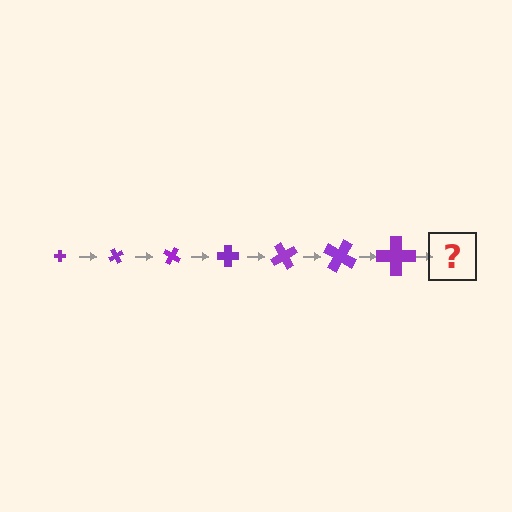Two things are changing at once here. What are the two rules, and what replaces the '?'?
The two rules are that the cross grows larger each step and it rotates 60 degrees each step. The '?' should be a cross, larger than the previous one and rotated 420 degrees from the start.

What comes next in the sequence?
The next element should be a cross, larger than the previous one and rotated 420 degrees from the start.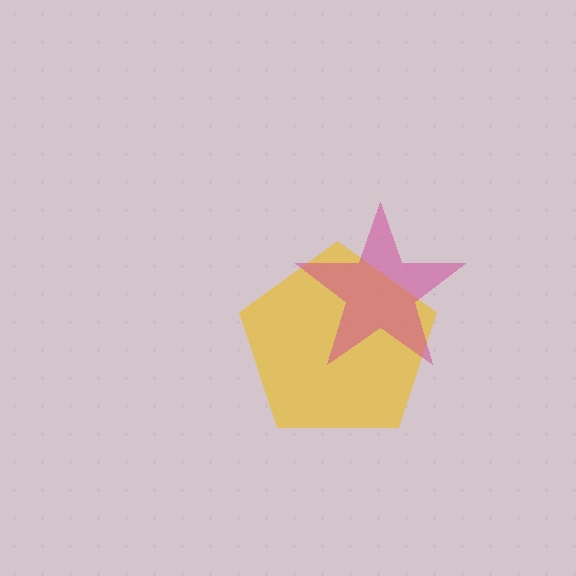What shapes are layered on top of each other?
The layered shapes are: a yellow pentagon, a magenta star.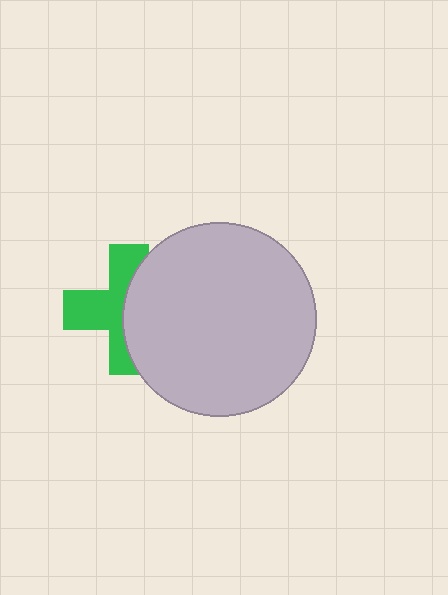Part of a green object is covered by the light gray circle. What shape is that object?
It is a cross.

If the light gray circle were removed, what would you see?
You would see the complete green cross.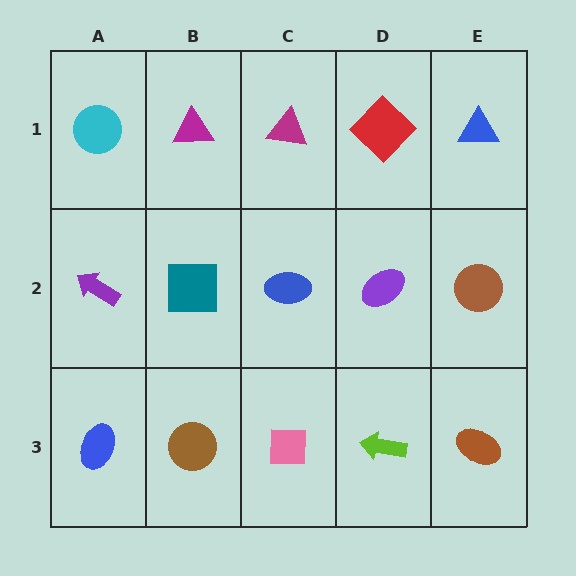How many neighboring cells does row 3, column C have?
3.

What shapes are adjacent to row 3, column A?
A purple arrow (row 2, column A), a brown circle (row 3, column B).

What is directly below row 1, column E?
A brown circle.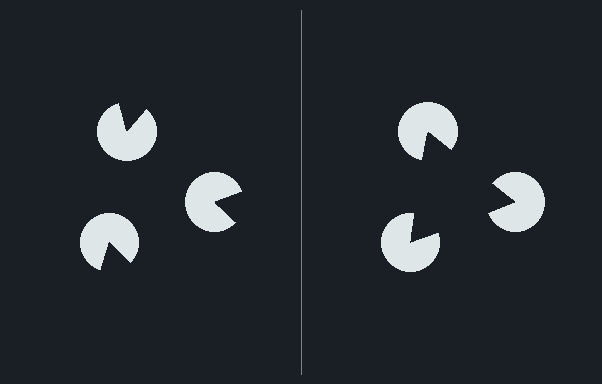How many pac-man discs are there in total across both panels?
6 — 3 on each side.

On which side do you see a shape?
An illusory triangle appears on the right side. On the left side the wedge cuts are rotated, so no coherent shape forms.